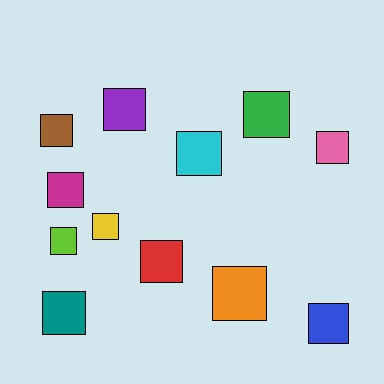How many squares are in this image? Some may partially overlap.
There are 12 squares.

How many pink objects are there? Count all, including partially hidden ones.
There is 1 pink object.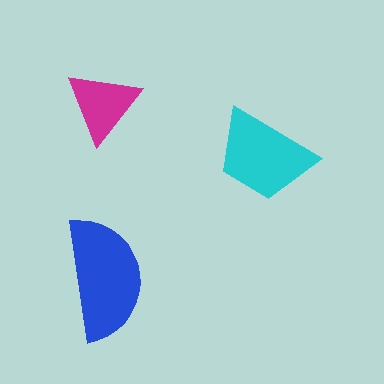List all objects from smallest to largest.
The magenta triangle, the cyan trapezoid, the blue semicircle.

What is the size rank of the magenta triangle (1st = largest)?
3rd.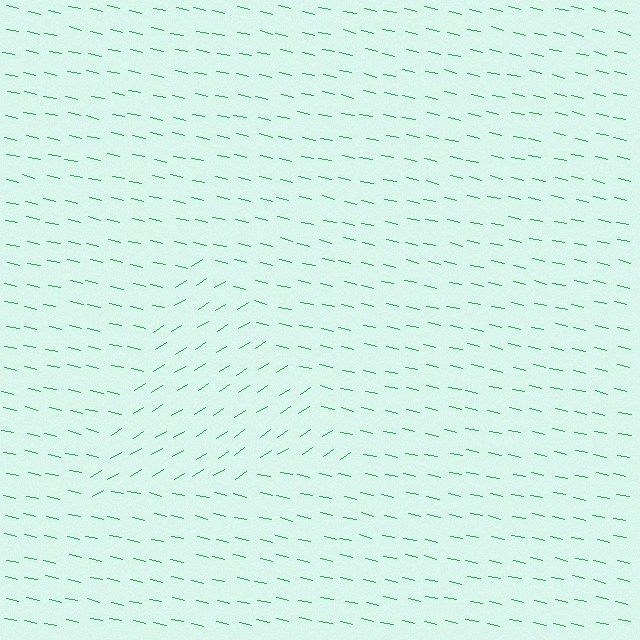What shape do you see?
I see a triangle.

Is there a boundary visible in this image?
Yes, there is a texture boundary formed by a change in line orientation.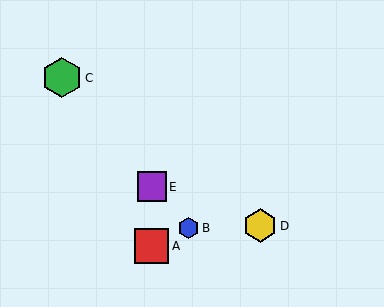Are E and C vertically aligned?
No, E is at x≈152 and C is at x≈62.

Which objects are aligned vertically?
Objects A, E are aligned vertically.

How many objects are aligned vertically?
2 objects (A, E) are aligned vertically.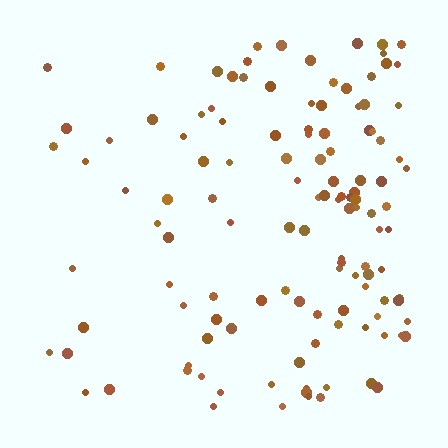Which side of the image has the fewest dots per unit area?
The left.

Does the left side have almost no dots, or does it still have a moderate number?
Still a moderate number, just noticeably fewer than the right.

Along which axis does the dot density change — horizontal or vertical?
Horizontal.